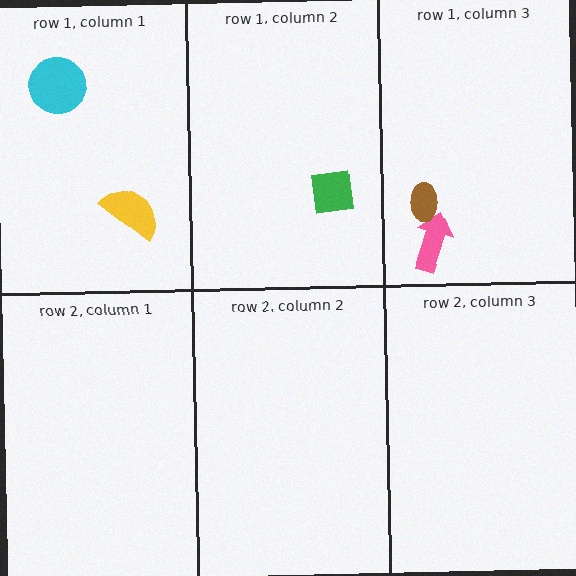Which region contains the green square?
The row 1, column 2 region.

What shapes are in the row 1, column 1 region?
The cyan circle, the yellow semicircle.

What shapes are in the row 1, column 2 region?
The green square.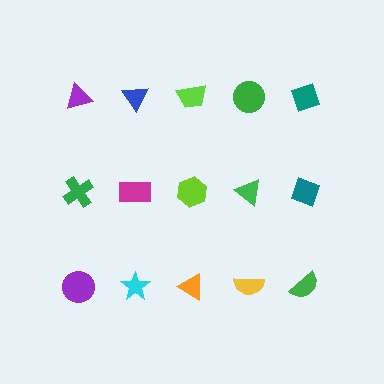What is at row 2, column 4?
A green triangle.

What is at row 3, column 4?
A yellow semicircle.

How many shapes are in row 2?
5 shapes.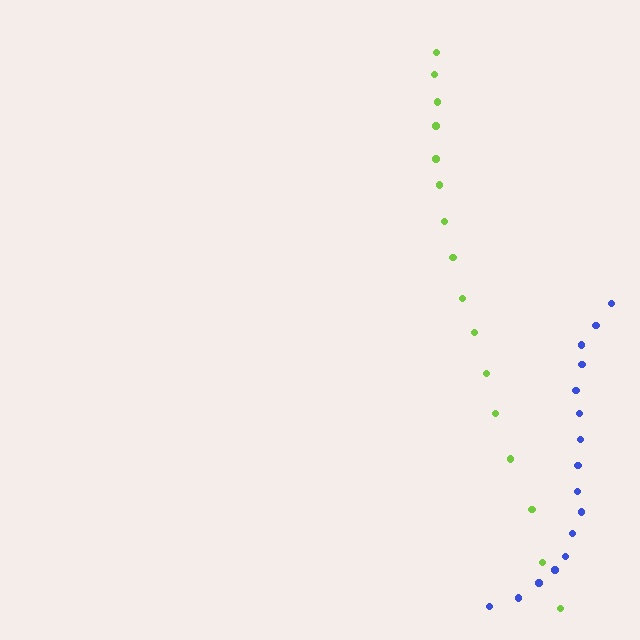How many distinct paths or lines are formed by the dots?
There are 2 distinct paths.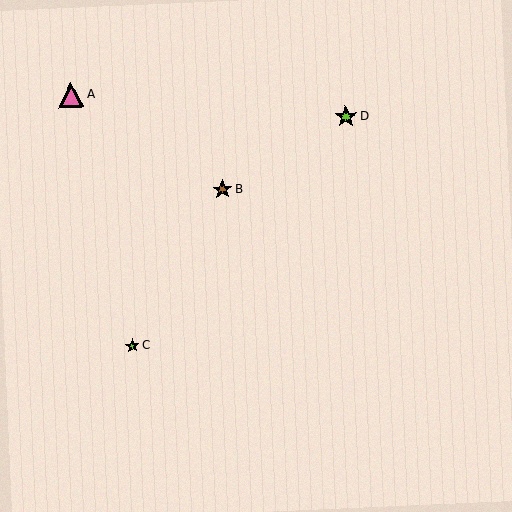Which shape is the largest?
The pink triangle (labeled A) is the largest.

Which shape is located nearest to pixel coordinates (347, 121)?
The lime star (labeled D) at (346, 117) is nearest to that location.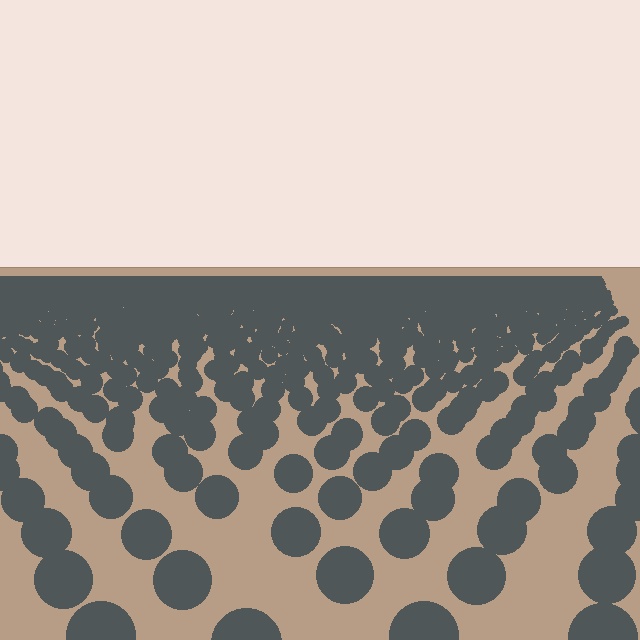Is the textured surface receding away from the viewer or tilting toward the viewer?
The surface is receding away from the viewer. Texture elements get smaller and denser toward the top.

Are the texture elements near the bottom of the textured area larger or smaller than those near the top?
Larger. Near the bottom, elements are closer to the viewer and appear at a bigger on-screen size.